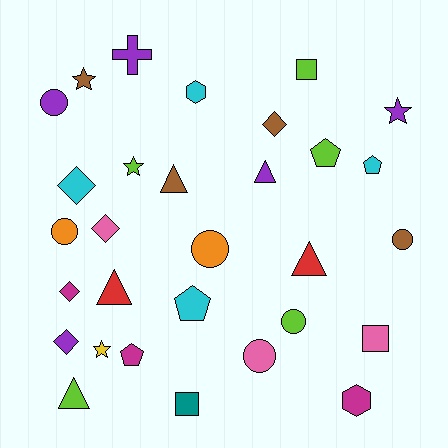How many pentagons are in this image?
There are 4 pentagons.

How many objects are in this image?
There are 30 objects.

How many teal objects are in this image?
There is 1 teal object.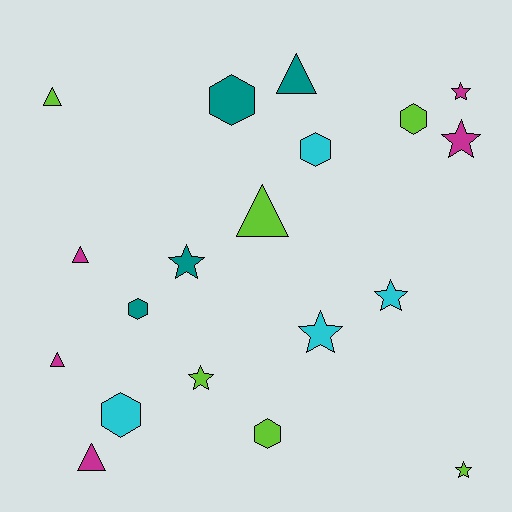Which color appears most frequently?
Lime, with 6 objects.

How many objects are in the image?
There are 19 objects.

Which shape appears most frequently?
Star, with 7 objects.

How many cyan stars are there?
There are 2 cyan stars.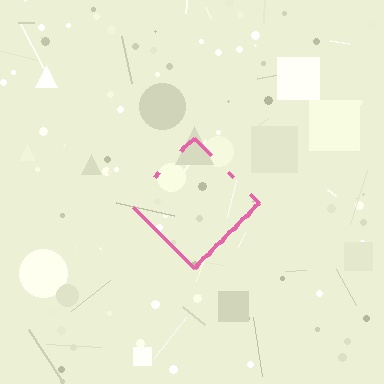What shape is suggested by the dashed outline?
The dashed outline suggests a diamond.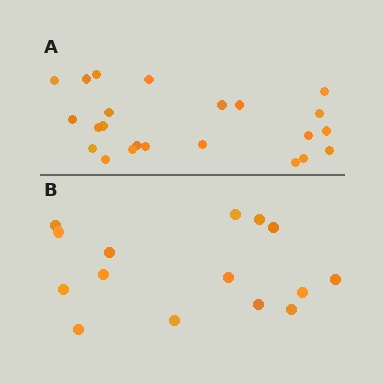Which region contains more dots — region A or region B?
Region A (the top region) has more dots.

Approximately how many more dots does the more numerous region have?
Region A has roughly 8 or so more dots than region B.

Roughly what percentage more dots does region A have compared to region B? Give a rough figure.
About 55% more.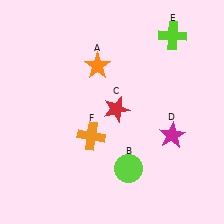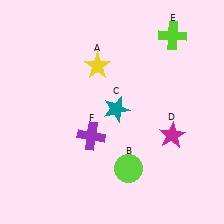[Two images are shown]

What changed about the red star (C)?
In Image 1, C is red. In Image 2, it changed to teal.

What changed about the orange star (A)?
In Image 1, A is orange. In Image 2, it changed to yellow.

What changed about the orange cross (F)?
In Image 1, F is orange. In Image 2, it changed to purple.